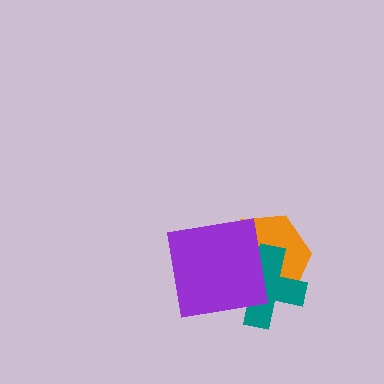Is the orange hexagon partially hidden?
Yes, it is partially covered by another shape.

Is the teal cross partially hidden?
Yes, it is partially covered by another shape.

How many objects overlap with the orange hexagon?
2 objects overlap with the orange hexagon.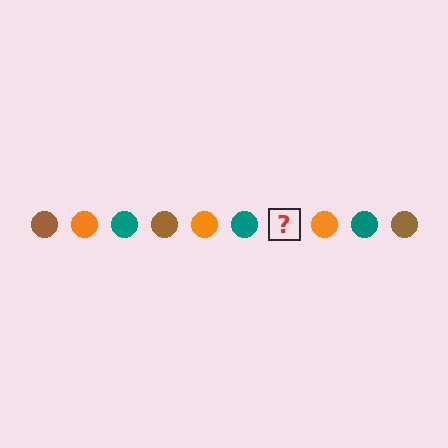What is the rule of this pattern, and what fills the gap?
The rule is that the pattern cycles through brown, orange, teal circles. The gap should be filled with a brown circle.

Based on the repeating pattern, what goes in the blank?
The blank should be a brown circle.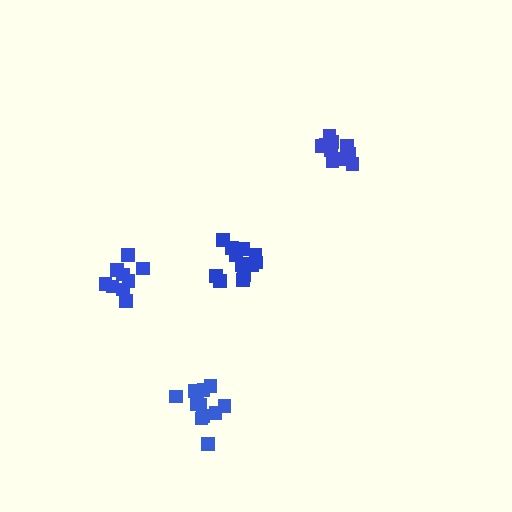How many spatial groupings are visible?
There are 4 spatial groupings.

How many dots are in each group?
Group 1: 14 dots, Group 2: 12 dots, Group 3: 11 dots, Group 4: 9 dots (46 total).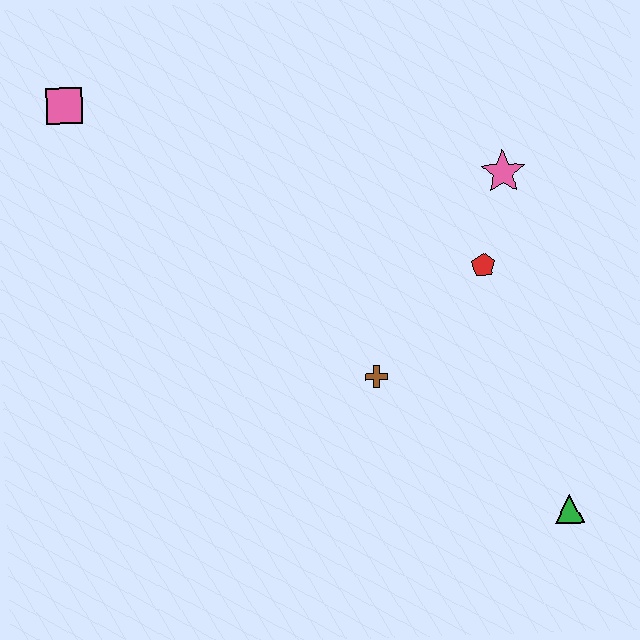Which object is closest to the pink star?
The red pentagon is closest to the pink star.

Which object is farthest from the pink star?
The pink square is farthest from the pink star.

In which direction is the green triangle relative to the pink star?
The green triangle is below the pink star.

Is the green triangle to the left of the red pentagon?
No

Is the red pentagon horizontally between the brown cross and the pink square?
No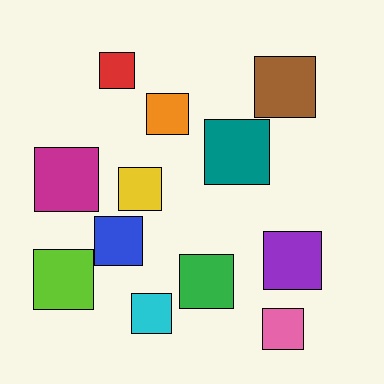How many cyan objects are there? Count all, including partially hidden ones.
There is 1 cyan object.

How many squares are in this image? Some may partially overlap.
There are 12 squares.